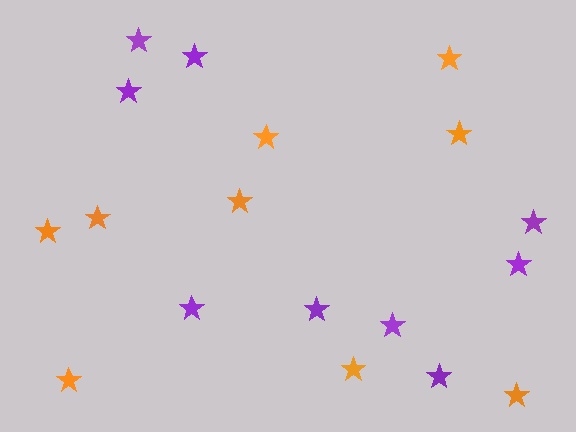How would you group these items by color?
There are 2 groups: one group of purple stars (9) and one group of orange stars (9).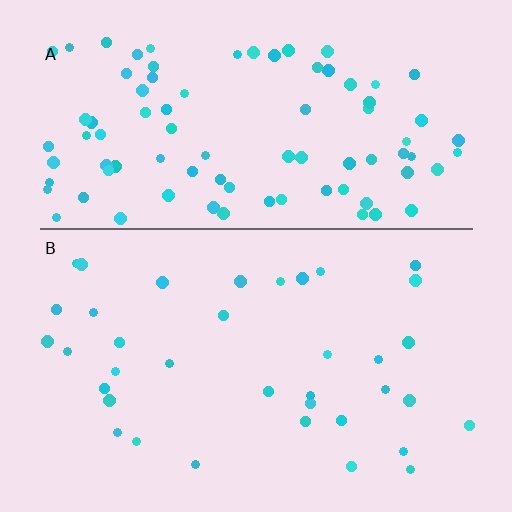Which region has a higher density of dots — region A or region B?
A (the top).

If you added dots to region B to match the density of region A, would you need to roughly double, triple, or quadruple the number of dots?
Approximately double.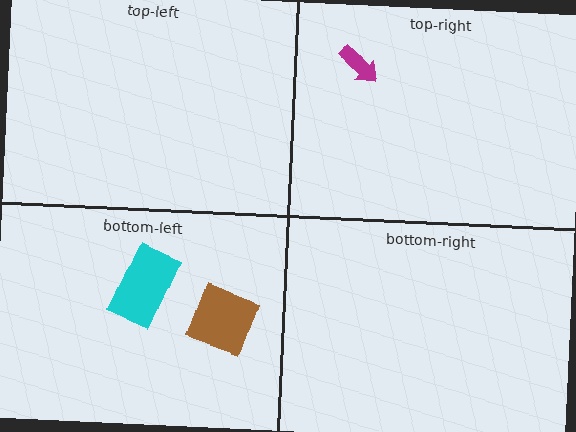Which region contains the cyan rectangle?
The bottom-left region.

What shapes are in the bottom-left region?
The brown square, the cyan rectangle.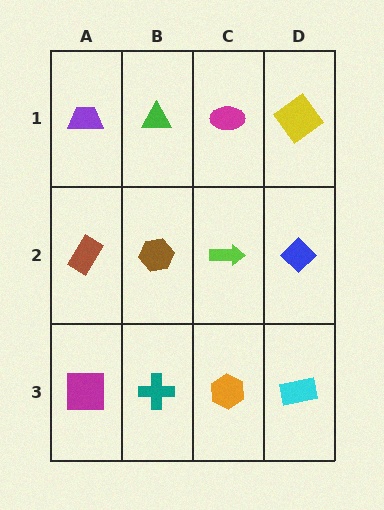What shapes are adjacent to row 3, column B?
A brown hexagon (row 2, column B), a magenta square (row 3, column A), an orange hexagon (row 3, column C).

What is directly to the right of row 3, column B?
An orange hexagon.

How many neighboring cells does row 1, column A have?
2.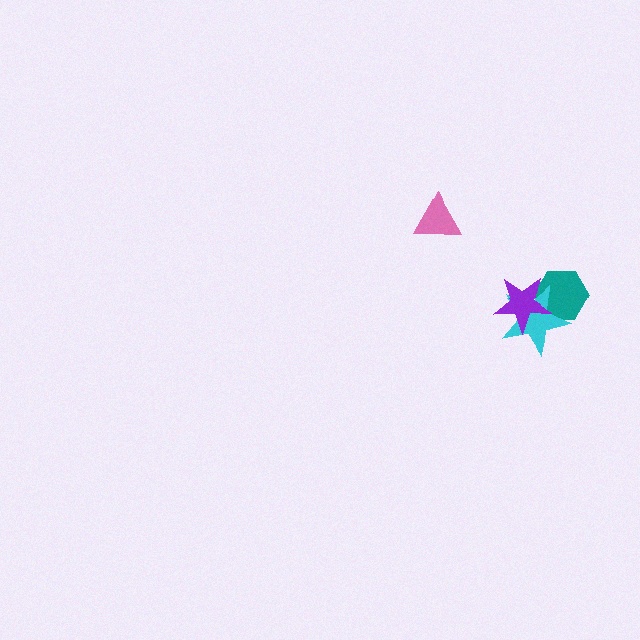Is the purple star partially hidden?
No, no other shape covers it.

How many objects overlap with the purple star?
2 objects overlap with the purple star.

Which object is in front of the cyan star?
The purple star is in front of the cyan star.